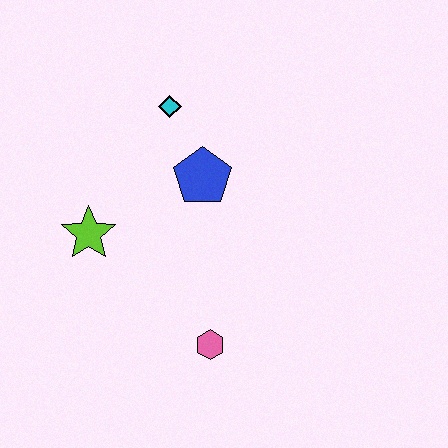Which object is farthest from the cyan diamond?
The pink hexagon is farthest from the cyan diamond.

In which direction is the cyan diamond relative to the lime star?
The cyan diamond is above the lime star.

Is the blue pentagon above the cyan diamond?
No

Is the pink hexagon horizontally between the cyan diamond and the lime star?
No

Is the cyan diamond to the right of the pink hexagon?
No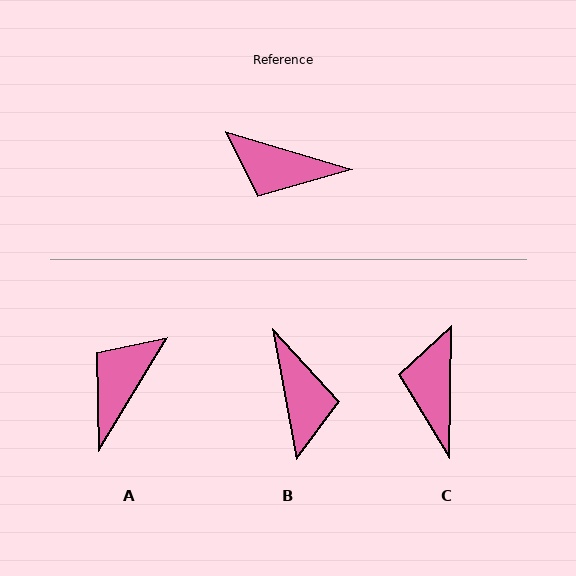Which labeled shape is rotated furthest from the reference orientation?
B, about 117 degrees away.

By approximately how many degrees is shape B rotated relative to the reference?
Approximately 117 degrees counter-clockwise.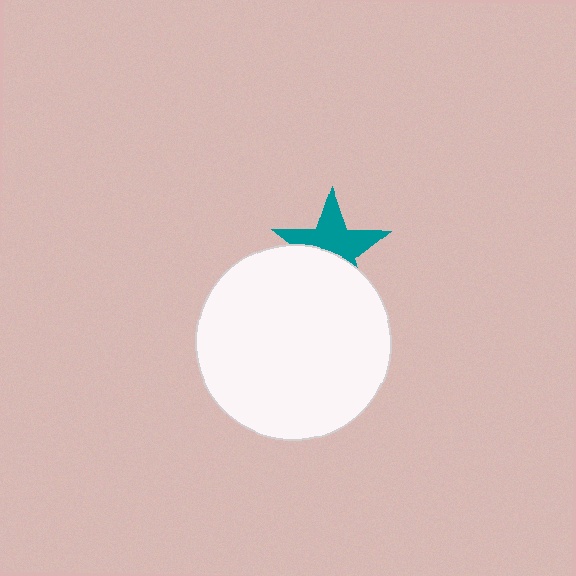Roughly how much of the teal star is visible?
About half of it is visible (roughly 57%).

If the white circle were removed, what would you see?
You would see the complete teal star.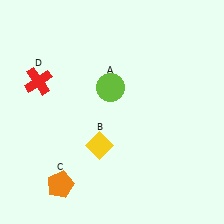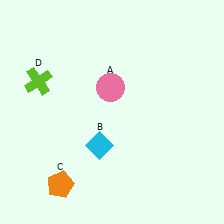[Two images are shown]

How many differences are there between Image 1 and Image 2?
There are 3 differences between the two images.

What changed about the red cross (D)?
In Image 1, D is red. In Image 2, it changed to lime.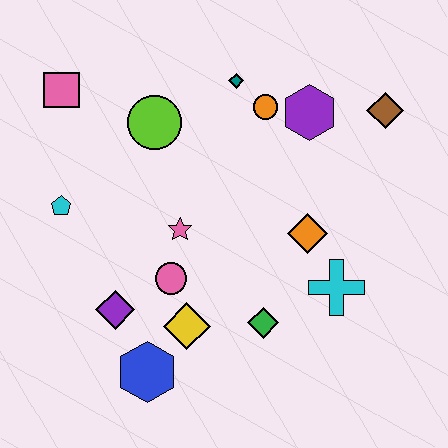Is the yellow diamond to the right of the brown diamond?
No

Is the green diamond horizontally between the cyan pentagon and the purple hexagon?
Yes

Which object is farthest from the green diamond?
The pink square is farthest from the green diamond.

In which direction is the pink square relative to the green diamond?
The pink square is above the green diamond.